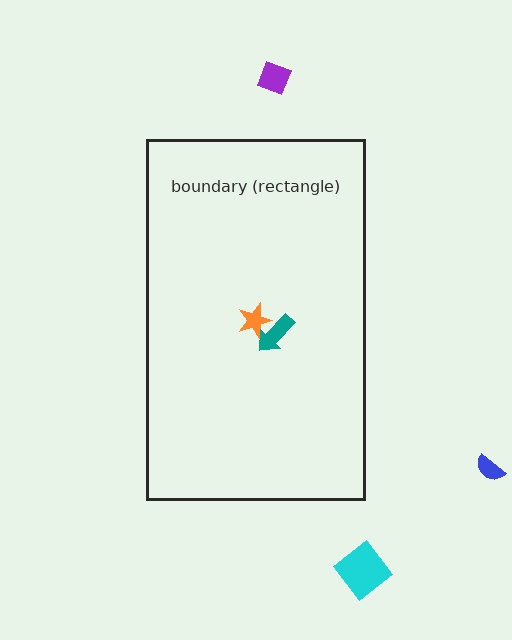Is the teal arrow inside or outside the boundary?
Inside.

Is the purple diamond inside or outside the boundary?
Outside.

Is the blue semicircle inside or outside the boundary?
Outside.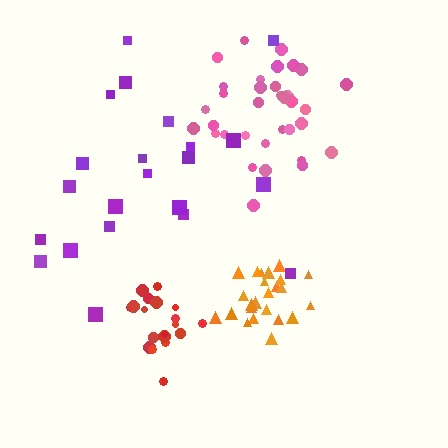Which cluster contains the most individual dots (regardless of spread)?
Pink (35).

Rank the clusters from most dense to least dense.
orange, red, pink, purple.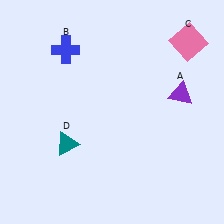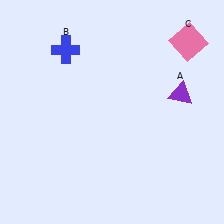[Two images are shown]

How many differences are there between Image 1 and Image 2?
There is 1 difference between the two images.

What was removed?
The teal triangle (D) was removed in Image 2.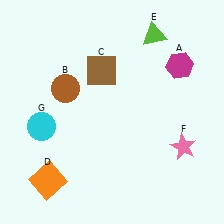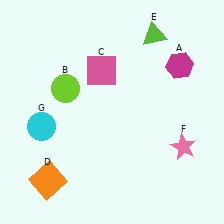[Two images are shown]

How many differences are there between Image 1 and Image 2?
There are 2 differences between the two images.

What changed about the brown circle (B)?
In Image 1, B is brown. In Image 2, it changed to lime.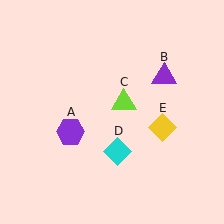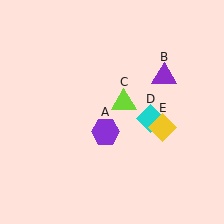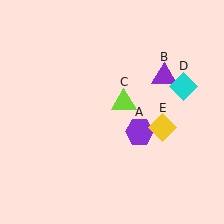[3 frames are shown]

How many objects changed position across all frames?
2 objects changed position: purple hexagon (object A), cyan diamond (object D).